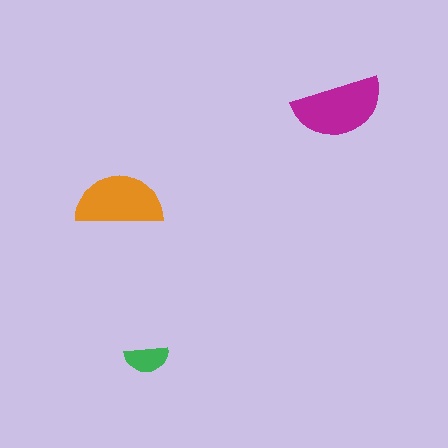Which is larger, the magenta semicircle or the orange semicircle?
The magenta one.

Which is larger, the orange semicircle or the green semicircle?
The orange one.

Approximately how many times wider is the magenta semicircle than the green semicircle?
About 2 times wider.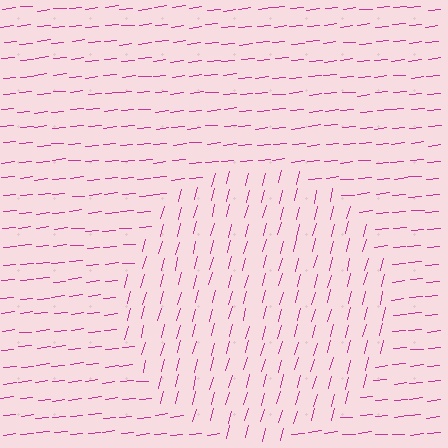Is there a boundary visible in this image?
Yes, there is a texture boundary formed by a change in line orientation.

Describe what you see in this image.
The image is filled with small magenta line segments. A circle region in the image has lines oriented differently from the surrounding lines, creating a visible texture boundary.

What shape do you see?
I see a circle.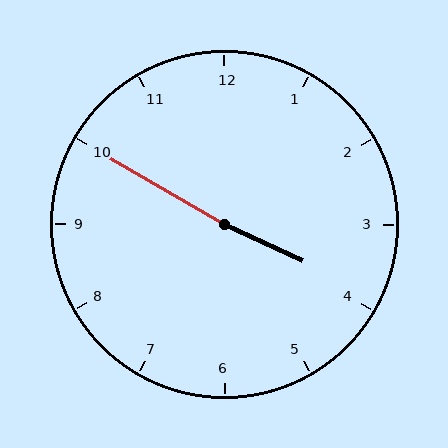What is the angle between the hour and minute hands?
Approximately 175 degrees.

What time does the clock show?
3:50.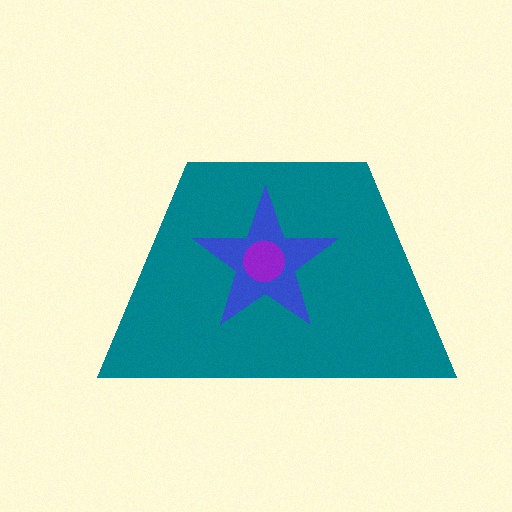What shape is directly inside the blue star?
The purple circle.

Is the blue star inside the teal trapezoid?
Yes.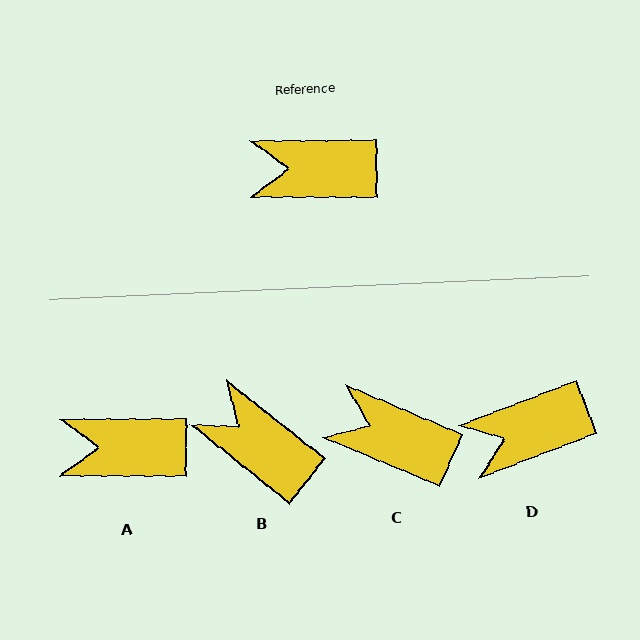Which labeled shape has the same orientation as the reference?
A.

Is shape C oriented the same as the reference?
No, it is off by about 23 degrees.